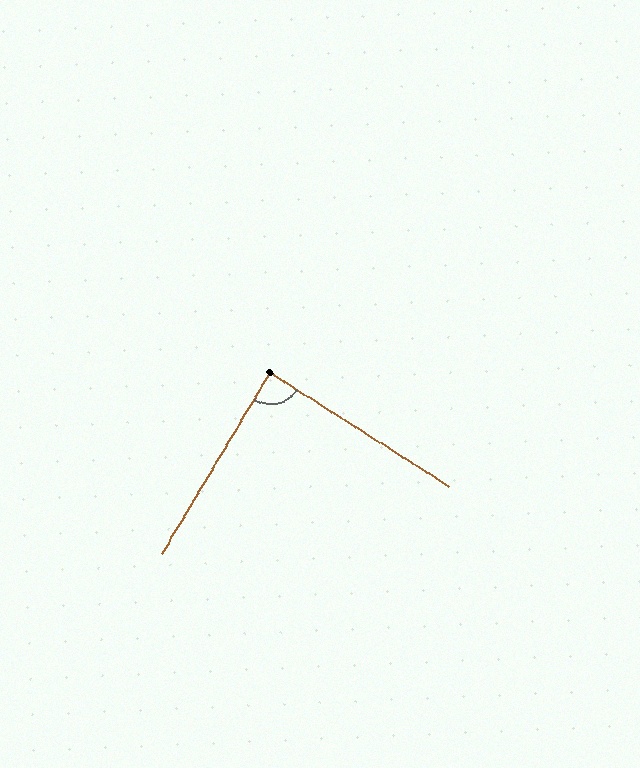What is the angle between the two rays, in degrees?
Approximately 88 degrees.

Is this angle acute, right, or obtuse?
It is approximately a right angle.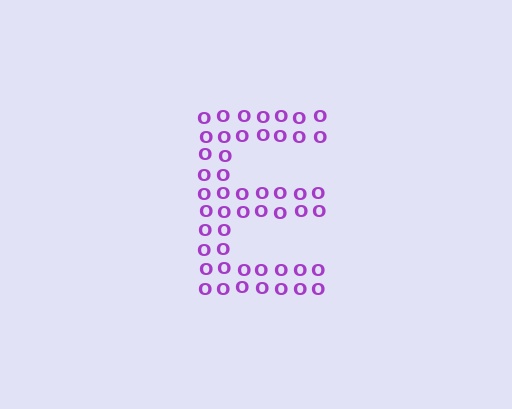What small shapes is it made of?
It is made of small letter O's.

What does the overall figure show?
The overall figure shows the letter E.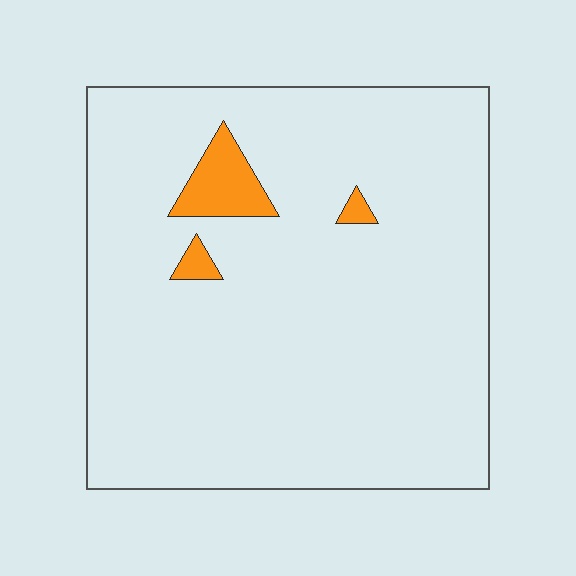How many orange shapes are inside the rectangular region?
3.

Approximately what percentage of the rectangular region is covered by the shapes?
Approximately 5%.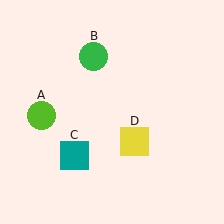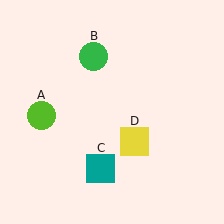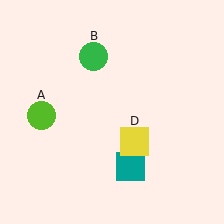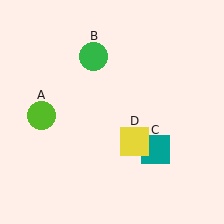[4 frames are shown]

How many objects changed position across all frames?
1 object changed position: teal square (object C).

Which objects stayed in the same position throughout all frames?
Lime circle (object A) and green circle (object B) and yellow square (object D) remained stationary.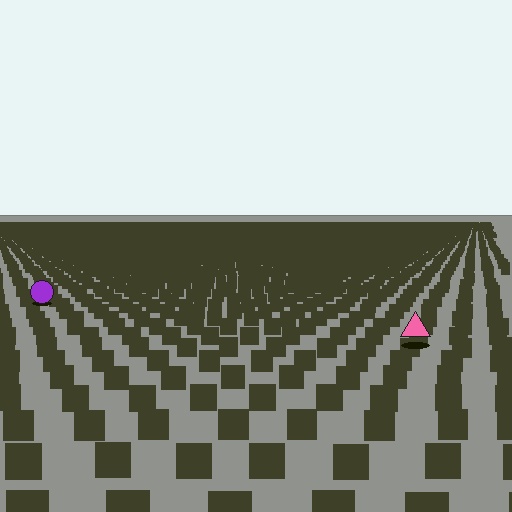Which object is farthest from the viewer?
The purple circle is farthest from the viewer. It appears smaller and the ground texture around it is denser.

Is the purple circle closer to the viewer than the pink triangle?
No. The pink triangle is closer — you can tell from the texture gradient: the ground texture is coarser near it.